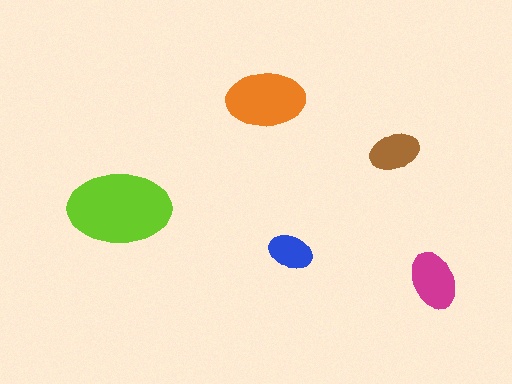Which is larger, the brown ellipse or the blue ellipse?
The brown one.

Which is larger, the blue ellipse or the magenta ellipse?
The magenta one.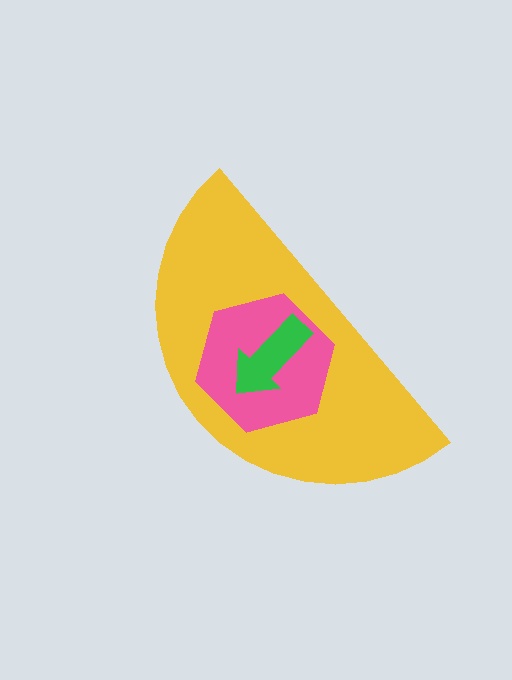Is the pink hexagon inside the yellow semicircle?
Yes.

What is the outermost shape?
The yellow semicircle.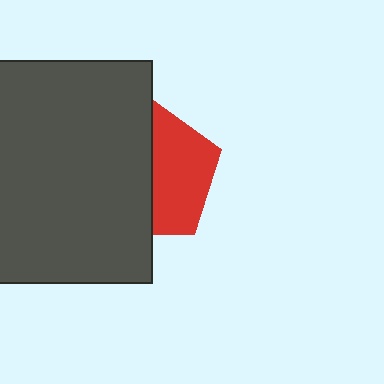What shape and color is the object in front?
The object in front is a dark gray rectangle.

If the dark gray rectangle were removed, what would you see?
You would see the complete red pentagon.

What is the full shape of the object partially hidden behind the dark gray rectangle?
The partially hidden object is a red pentagon.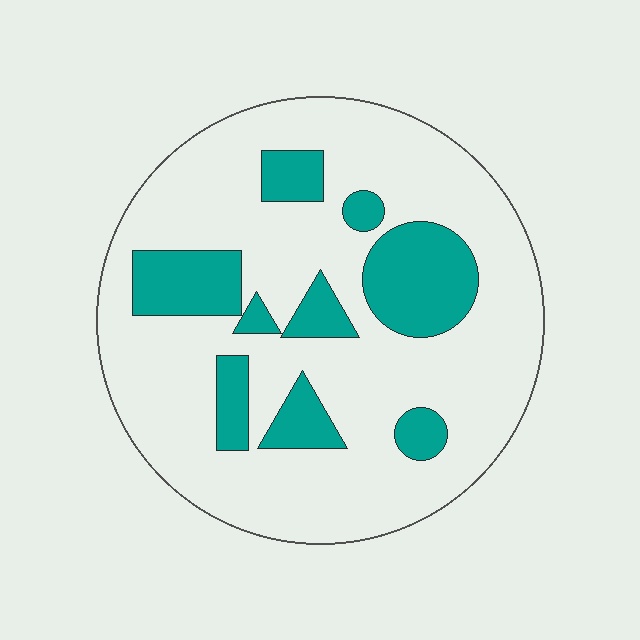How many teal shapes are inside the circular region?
9.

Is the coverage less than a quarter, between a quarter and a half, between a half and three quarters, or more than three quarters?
Less than a quarter.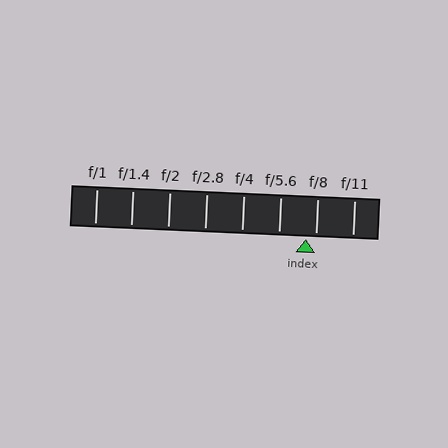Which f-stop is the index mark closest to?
The index mark is closest to f/8.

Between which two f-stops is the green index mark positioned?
The index mark is between f/5.6 and f/8.